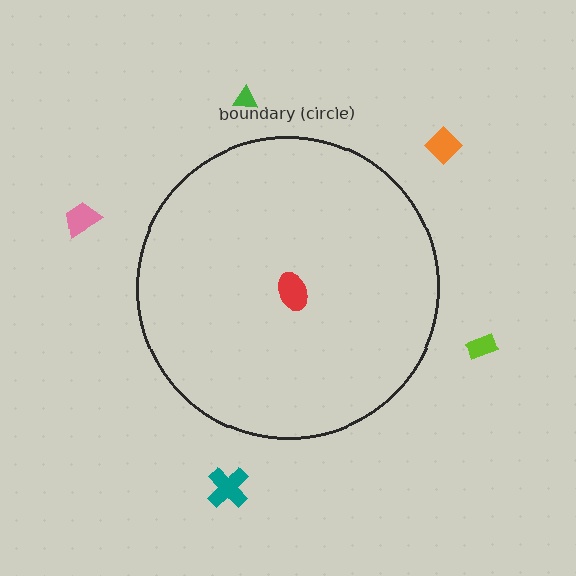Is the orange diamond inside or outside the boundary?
Outside.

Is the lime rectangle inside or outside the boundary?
Outside.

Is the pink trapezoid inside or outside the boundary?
Outside.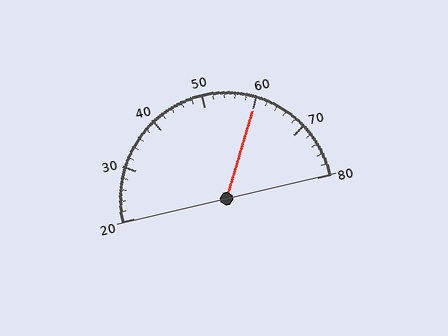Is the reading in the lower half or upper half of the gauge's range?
The reading is in the upper half of the range (20 to 80).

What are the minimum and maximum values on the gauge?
The gauge ranges from 20 to 80.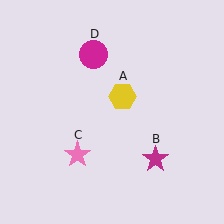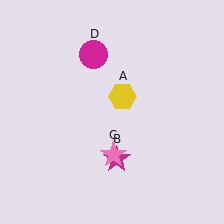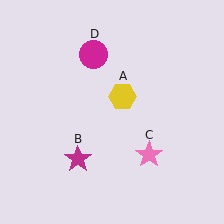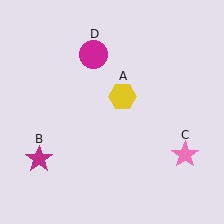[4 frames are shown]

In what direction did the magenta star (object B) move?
The magenta star (object B) moved left.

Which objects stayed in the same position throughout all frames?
Yellow hexagon (object A) and magenta circle (object D) remained stationary.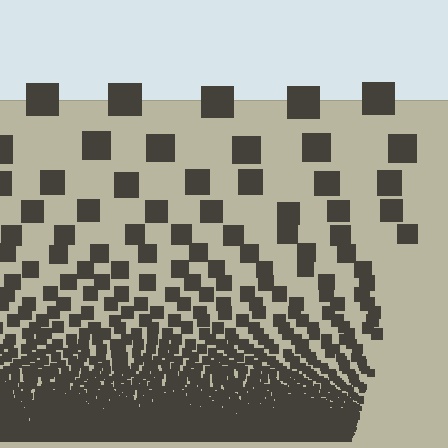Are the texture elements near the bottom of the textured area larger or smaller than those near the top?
Smaller. The gradient is inverted — elements near the bottom are smaller and denser.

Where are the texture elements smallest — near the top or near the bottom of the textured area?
Near the bottom.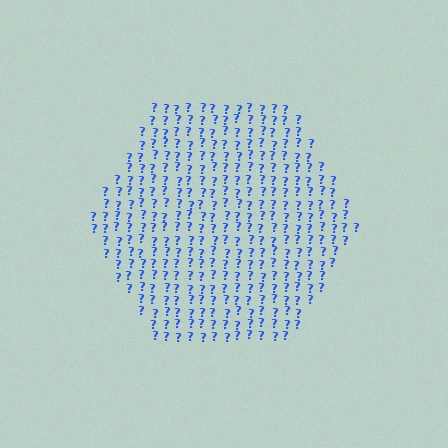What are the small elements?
The small elements are question marks.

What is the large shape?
The large shape is a hexagon.